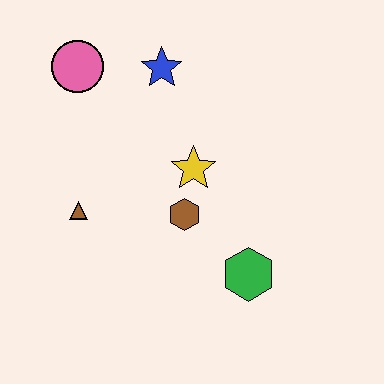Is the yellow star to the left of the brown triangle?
No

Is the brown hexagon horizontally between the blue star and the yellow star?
Yes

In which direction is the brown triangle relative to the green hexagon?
The brown triangle is to the left of the green hexagon.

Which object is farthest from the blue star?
The green hexagon is farthest from the blue star.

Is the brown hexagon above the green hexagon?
Yes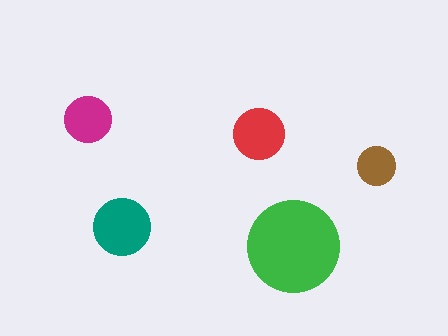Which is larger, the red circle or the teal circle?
The teal one.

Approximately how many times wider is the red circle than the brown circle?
About 1.5 times wider.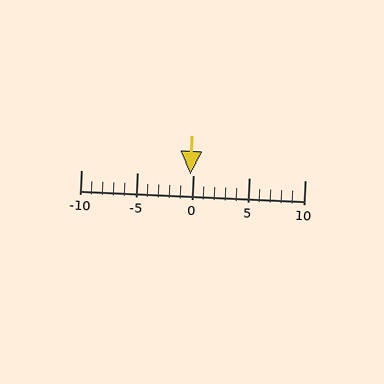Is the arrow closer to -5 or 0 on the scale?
The arrow is closer to 0.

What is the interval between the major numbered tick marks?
The major tick marks are spaced 5 units apart.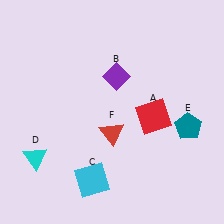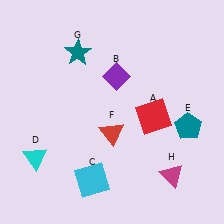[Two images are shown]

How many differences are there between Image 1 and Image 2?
There are 2 differences between the two images.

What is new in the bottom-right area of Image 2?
A magenta triangle (H) was added in the bottom-right area of Image 2.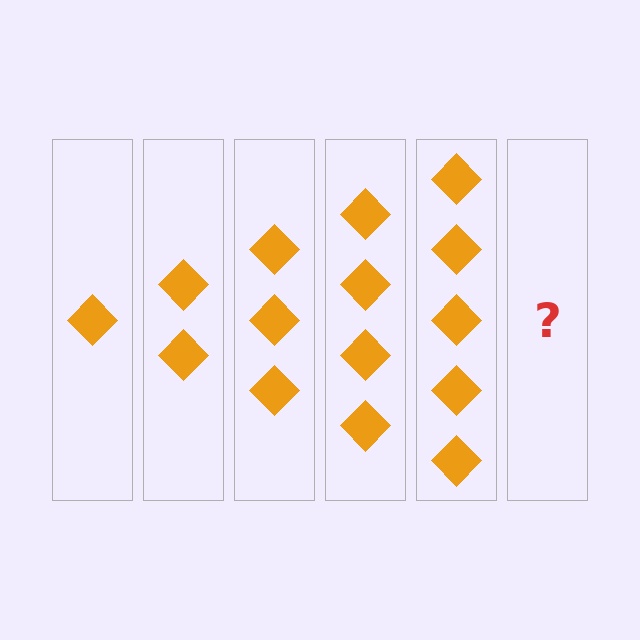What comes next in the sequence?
The next element should be 6 diamonds.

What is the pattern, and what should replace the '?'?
The pattern is that each step adds one more diamond. The '?' should be 6 diamonds.